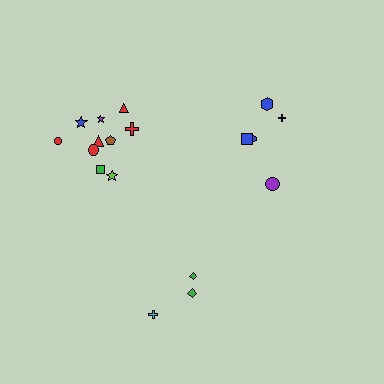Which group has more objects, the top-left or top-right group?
The top-left group.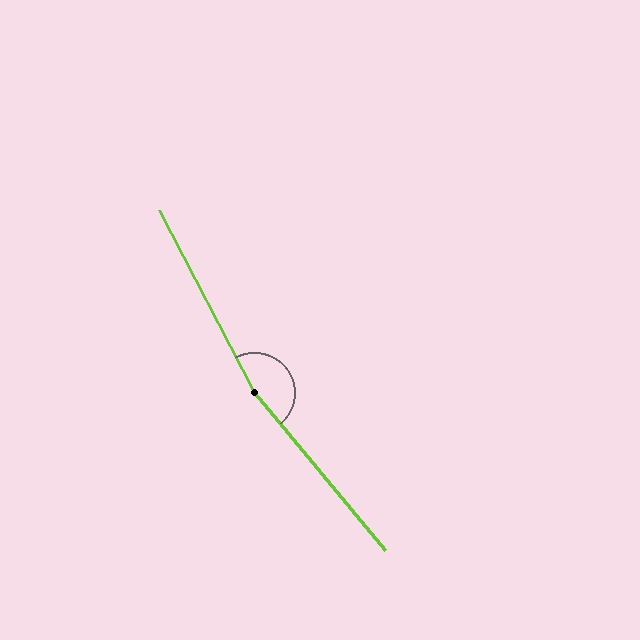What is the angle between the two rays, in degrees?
Approximately 168 degrees.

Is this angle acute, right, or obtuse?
It is obtuse.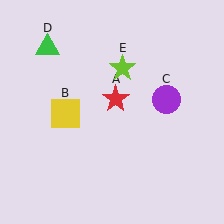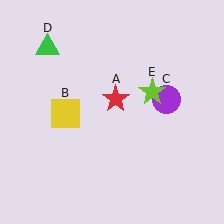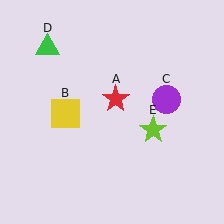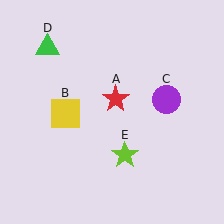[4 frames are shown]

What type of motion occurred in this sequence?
The lime star (object E) rotated clockwise around the center of the scene.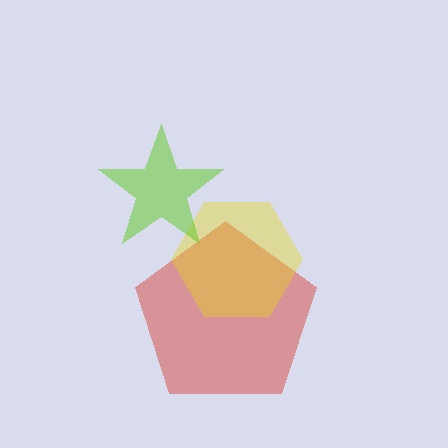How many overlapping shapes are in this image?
There are 3 overlapping shapes in the image.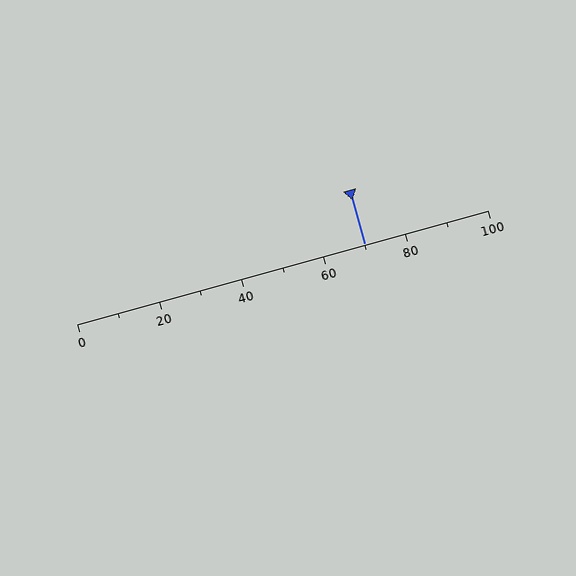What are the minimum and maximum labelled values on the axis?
The axis runs from 0 to 100.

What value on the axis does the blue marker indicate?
The marker indicates approximately 70.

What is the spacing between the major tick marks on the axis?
The major ticks are spaced 20 apart.